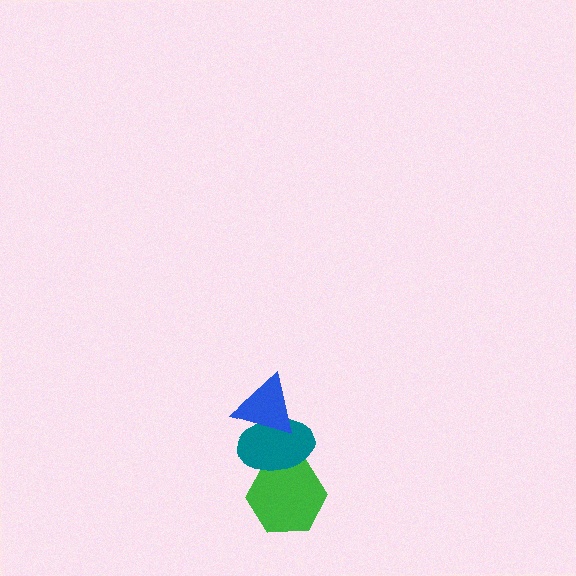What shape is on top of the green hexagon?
The teal ellipse is on top of the green hexagon.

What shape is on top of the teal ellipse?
The blue triangle is on top of the teal ellipse.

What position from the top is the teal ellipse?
The teal ellipse is 2nd from the top.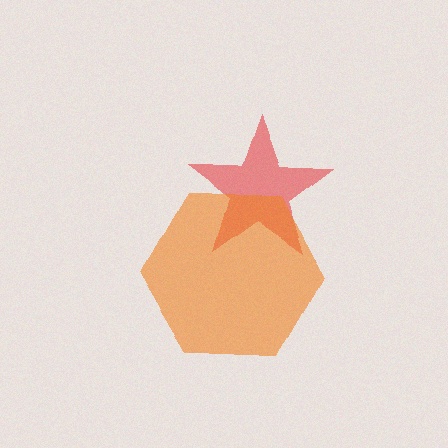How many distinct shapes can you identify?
There are 2 distinct shapes: a red star, an orange hexagon.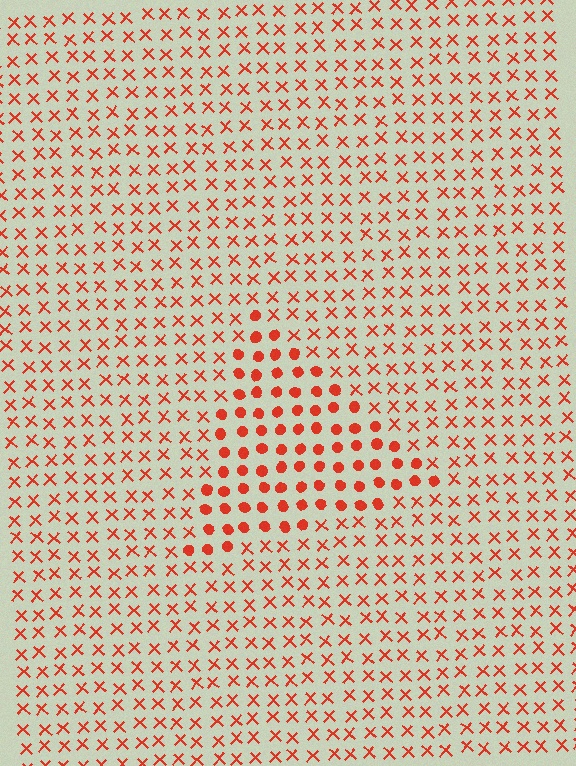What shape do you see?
I see a triangle.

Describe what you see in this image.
The image is filled with small red elements arranged in a uniform grid. A triangle-shaped region contains circles, while the surrounding area contains X marks. The boundary is defined purely by the change in element shape.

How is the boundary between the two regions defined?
The boundary is defined by a change in element shape: circles inside vs. X marks outside. All elements share the same color and spacing.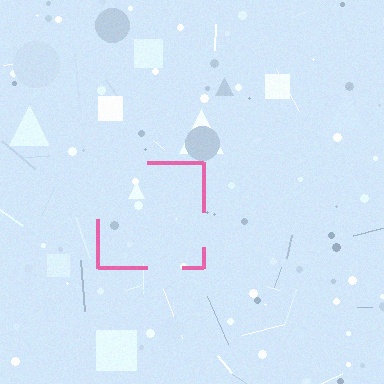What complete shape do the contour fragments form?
The contour fragments form a square.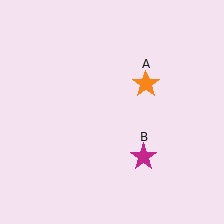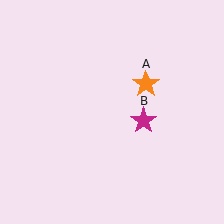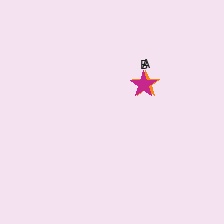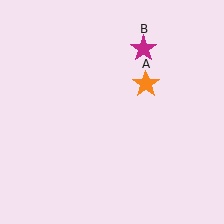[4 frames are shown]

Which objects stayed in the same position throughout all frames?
Orange star (object A) remained stationary.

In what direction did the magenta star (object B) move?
The magenta star (object B) moved up.